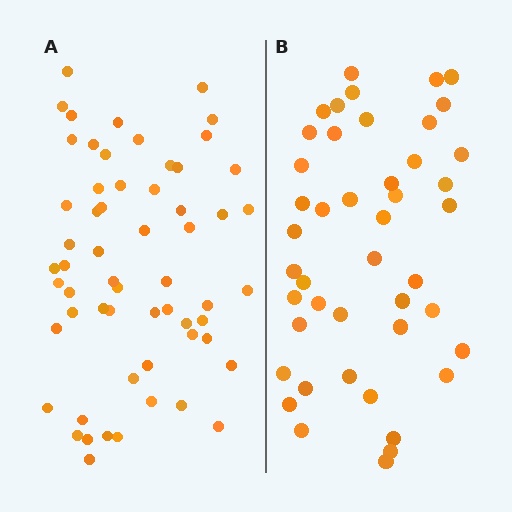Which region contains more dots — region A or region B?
Region A (the left region) has more dots.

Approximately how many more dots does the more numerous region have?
Region A has approximately 15 more dots than region B.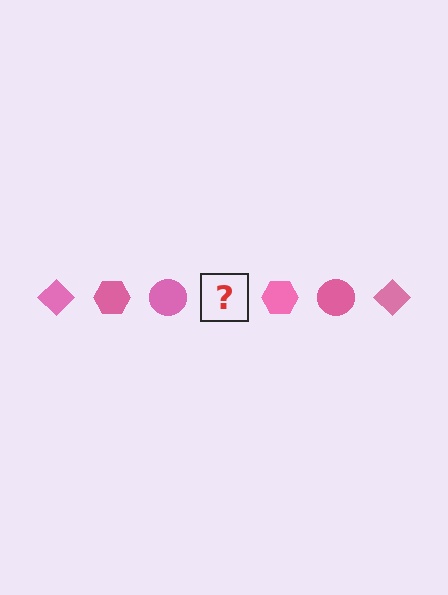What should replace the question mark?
The question mark should be replaced with a pink diamond.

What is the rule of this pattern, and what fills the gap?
The rule is that the pattern cycles through diamond, hexagon, circle shapes in pink. The gap should be filled with a pink diamond.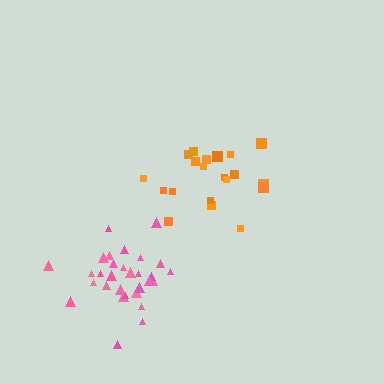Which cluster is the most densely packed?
Pink.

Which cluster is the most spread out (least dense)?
Orange.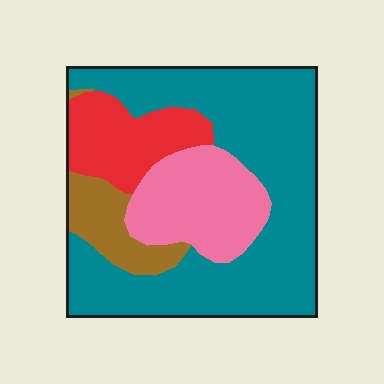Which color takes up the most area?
Teal, at roughly 55%.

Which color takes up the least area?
Brown, at roughly 10%.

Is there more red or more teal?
Teal.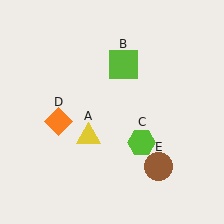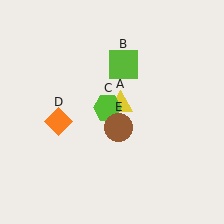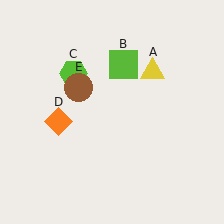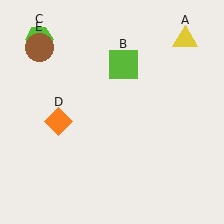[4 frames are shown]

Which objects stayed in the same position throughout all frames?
Lime square (object B) and orange diamond (object D) remained stationary.